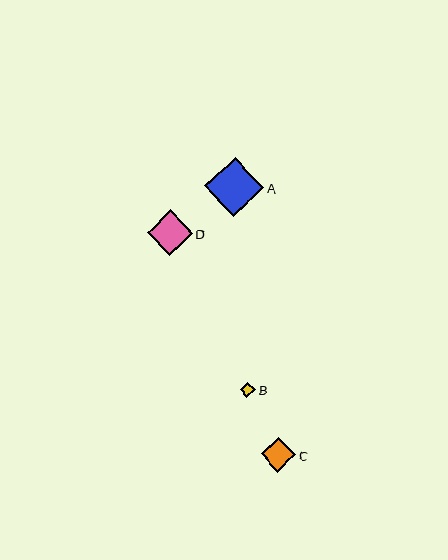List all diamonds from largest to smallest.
From largest to smallest: A, D, C, B.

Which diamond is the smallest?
Diamond B is the smallest with a size of approximately 15 pixels.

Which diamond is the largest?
Diamond A is the largest with a size of approximately 59 pixels.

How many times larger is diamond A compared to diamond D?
Diamond A is approximately 1.3 times the size of diamond D.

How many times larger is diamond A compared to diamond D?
Diamond A is approximately 1.3 times the size of diamond D.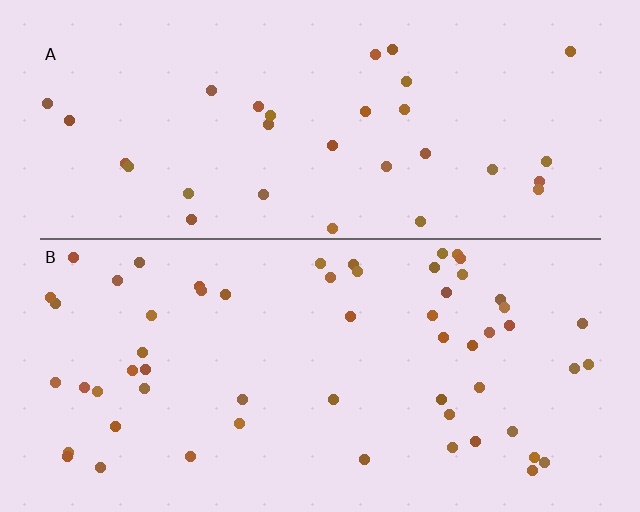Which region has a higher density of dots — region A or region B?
B (the bottom).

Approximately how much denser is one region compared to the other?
Approximately 1.8× — region B over region A.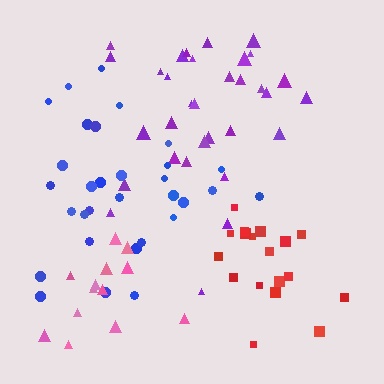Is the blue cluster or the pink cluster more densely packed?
Blue.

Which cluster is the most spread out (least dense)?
Pink.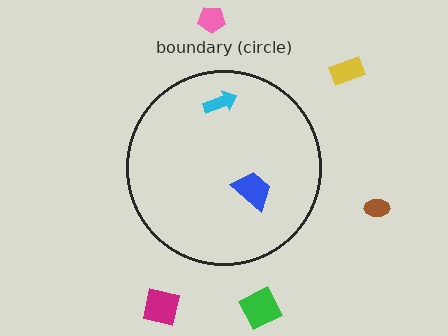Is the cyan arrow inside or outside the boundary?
Inside.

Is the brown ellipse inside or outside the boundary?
Outside.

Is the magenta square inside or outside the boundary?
Outside.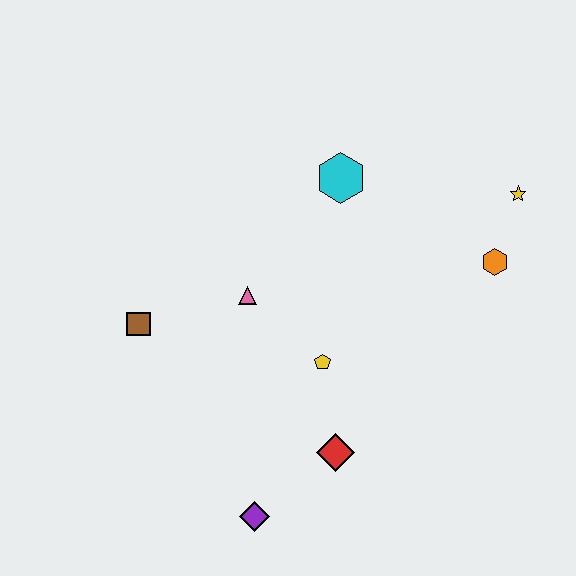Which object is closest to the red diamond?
The yellow pentagon is closest to the red diamond.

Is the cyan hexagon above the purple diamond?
Yes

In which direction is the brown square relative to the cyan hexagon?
The brown square is to the left of the cyan hexagon.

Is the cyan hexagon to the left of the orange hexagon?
Yes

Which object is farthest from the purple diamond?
The yellow star is farthest from the purple diamond.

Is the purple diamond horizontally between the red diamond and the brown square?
Yes